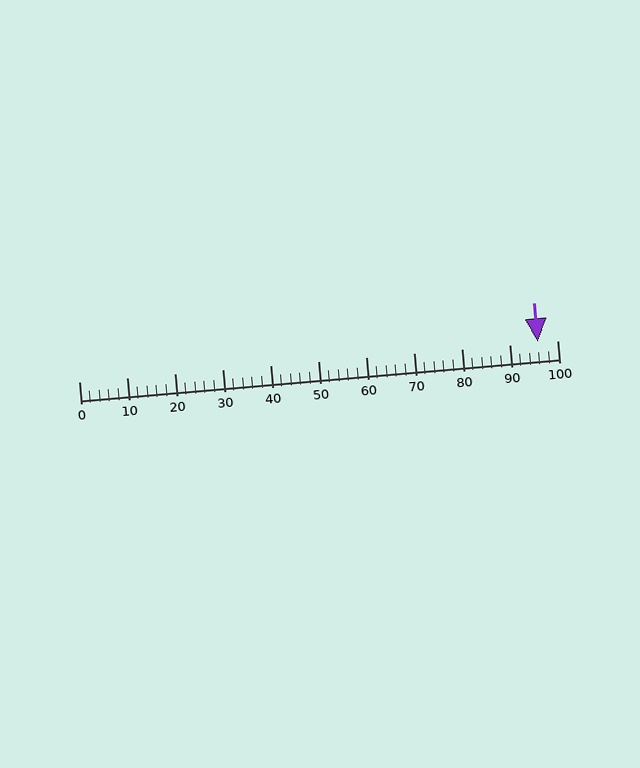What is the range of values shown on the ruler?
The ruler shows values from 0 to 100.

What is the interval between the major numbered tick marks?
The major tick marks are spaced 10 units apart.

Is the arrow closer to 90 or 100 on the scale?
The arrow is closer to 100.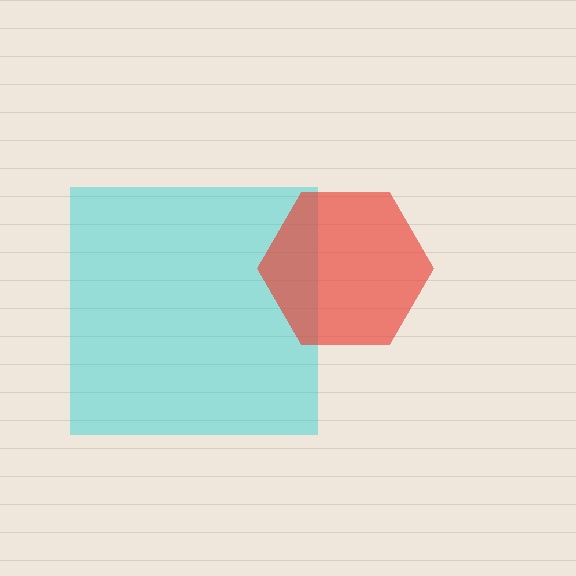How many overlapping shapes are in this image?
There are 2 overlapping shapes in the image.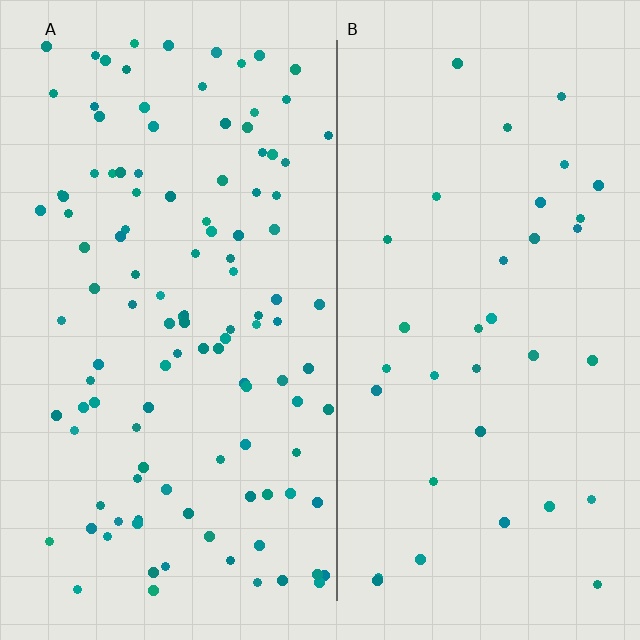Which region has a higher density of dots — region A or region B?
A (the left).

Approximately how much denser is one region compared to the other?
Approximately 3.3× — region A over region B.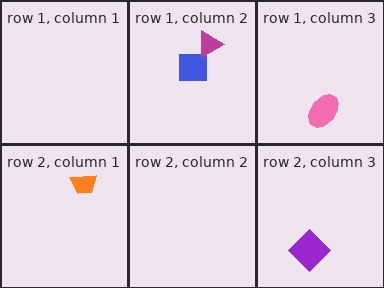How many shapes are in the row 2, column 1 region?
1.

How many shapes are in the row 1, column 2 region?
2.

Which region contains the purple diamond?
The row 2, column 3 region.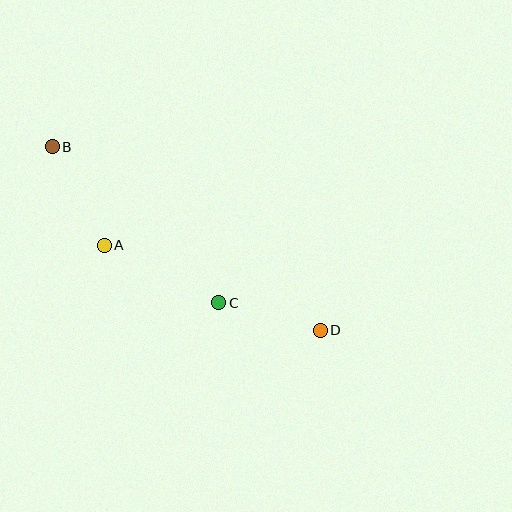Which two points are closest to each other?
Points C and D are closest to each other.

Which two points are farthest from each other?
Points B and D are farthest from each other.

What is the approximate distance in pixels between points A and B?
The distance between A and B is approximately 112 pixels.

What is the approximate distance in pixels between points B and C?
The distance between B and C is approximately 228 pixels.